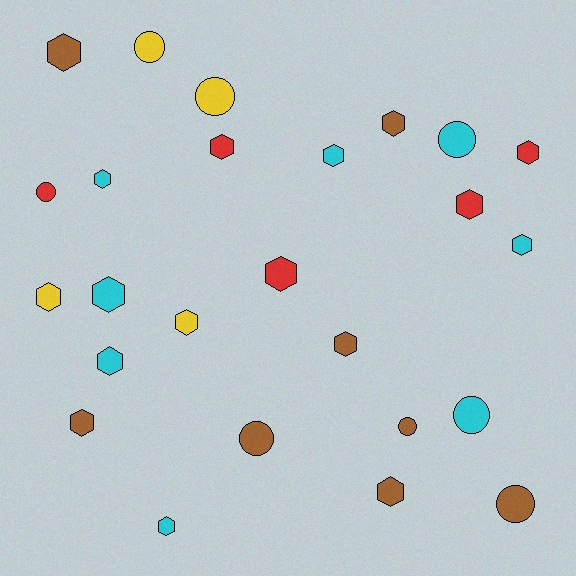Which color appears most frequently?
Brown, with 8 objects.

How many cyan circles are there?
There are 2 cyan circles.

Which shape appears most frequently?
Hexagon, with 17 objects.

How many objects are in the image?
There are 25 objects.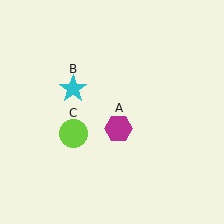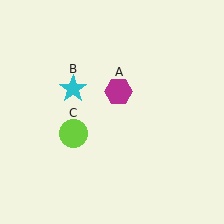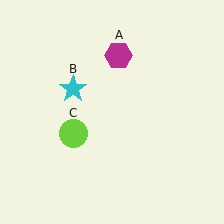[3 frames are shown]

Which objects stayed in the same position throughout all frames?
Cyan star (object B) and lime circle (object C) remained stationary.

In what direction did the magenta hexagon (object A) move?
The magenta hexagon (object A) moved up.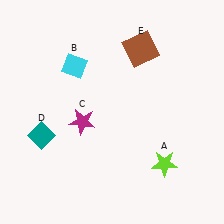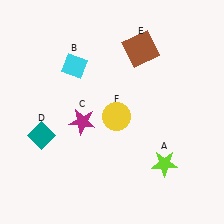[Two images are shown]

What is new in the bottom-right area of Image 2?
A yellow circle (F) was added in the bottom-right area of Image 2.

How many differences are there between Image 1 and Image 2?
There is 1 difference between the two images.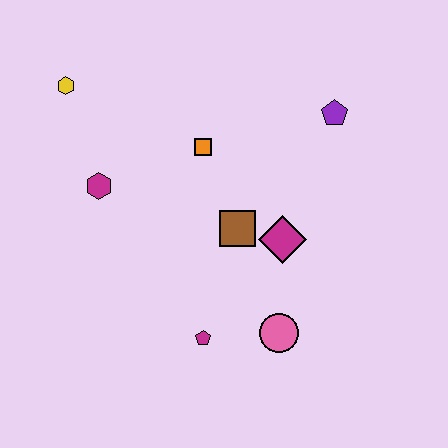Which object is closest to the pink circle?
The magenta pentagon is closest to the pink circle.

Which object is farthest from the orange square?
The pink circle is farthest from the orange square.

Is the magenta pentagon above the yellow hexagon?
No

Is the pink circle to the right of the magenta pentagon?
Yes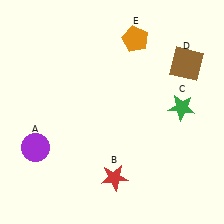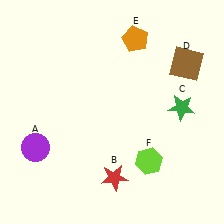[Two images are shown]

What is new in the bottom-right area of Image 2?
A lime hexagon (F) was added in the bottom-right area of Image 2.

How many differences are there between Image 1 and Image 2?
There is 1 difference between the two images.